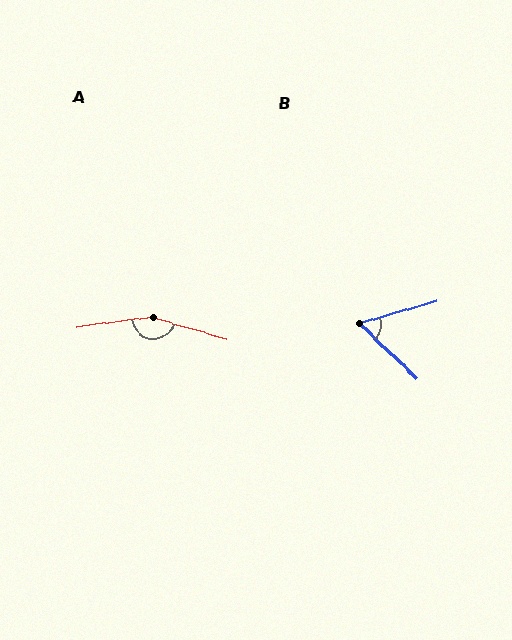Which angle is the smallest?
B, at approximately 60 degrees.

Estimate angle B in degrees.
Approximately 60 degrees.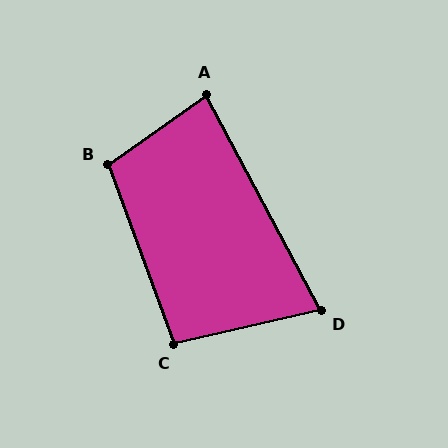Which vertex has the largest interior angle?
B, at approximately 105 degrees.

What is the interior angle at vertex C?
Approximately 97 degrees (obtuse).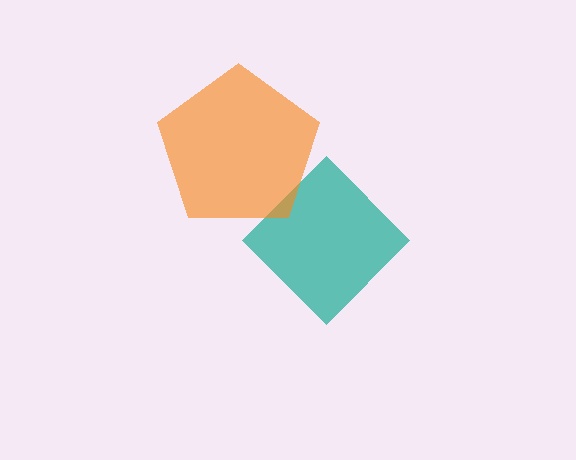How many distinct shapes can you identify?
There are 2 distinct shapes: a teal diamond, an orange pentagon.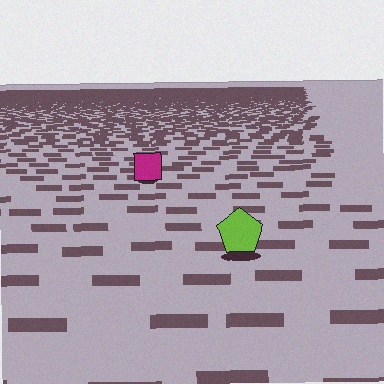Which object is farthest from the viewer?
The magenta square is farthest from the viewer. It appears smaller and the ground texture around it is denser.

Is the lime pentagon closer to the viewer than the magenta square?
Yes. The lime pentagon is closer — you can tell from the texture gradient: the ground texture is coarser near it.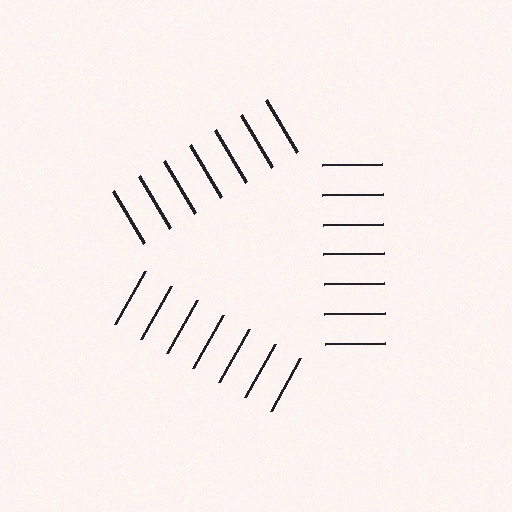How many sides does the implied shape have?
3 sides — the line-ends trace a triangle.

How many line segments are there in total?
21 — 7 along each of the 3 edges.